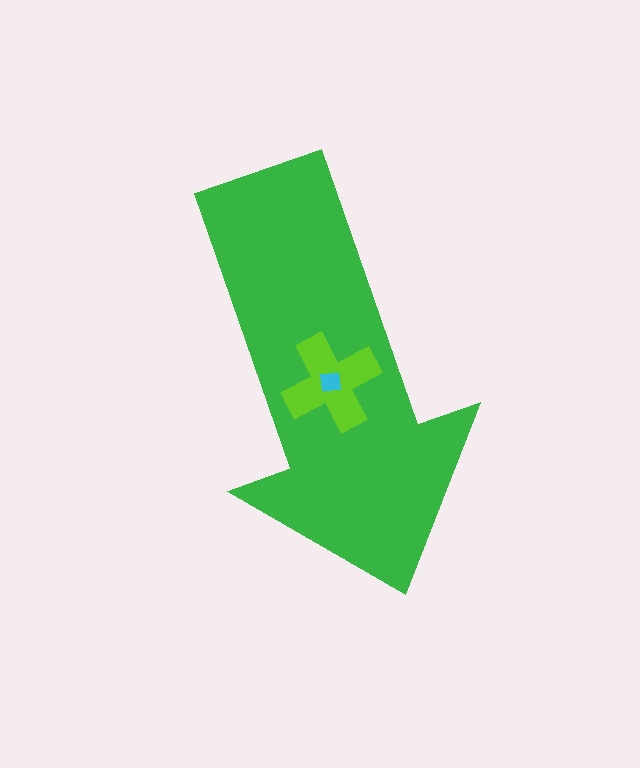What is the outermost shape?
The green arrow.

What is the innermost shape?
The cyan square.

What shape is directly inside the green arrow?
The lime cross.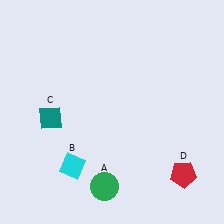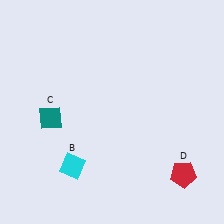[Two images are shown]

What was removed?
The green circle (A) was removed in Image 2.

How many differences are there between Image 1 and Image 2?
There is 1 difference between the two images.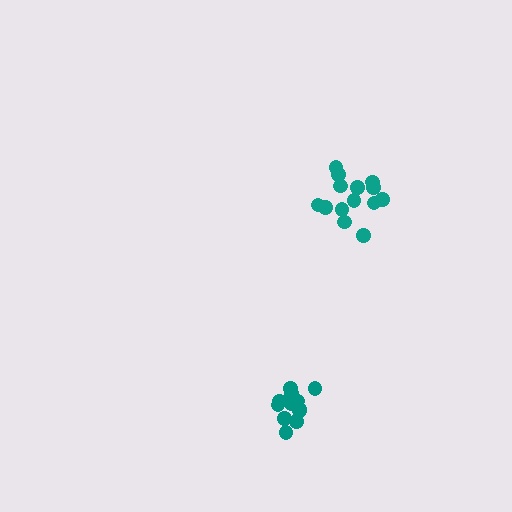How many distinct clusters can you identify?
There are 2 distinct clusters.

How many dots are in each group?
Group 1: 12 dots, Group 2: 15 dots (27 total).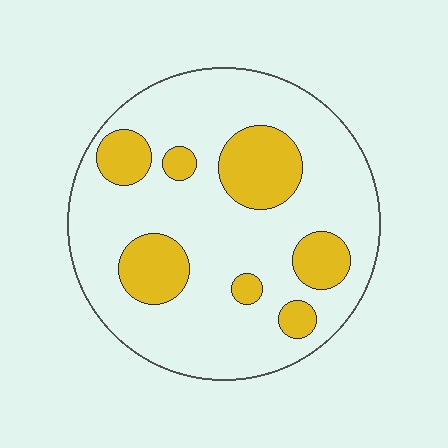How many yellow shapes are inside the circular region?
7.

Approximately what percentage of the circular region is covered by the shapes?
Approximately 25%.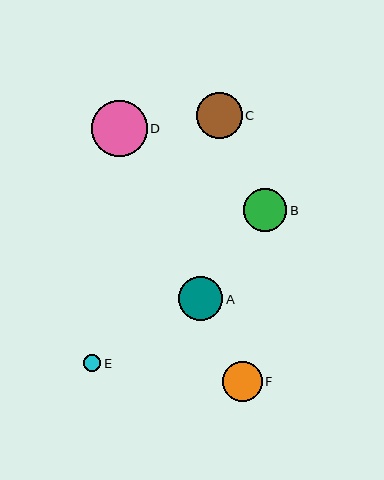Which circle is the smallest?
Circle E is the smallest with a size of approximately 17 pixels.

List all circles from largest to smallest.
From largest to smallest: D, C, A, B, F, E.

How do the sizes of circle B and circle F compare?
Circle B and circle F are approximately the same size.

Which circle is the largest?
Circle D is the largest with a size of approximately 56 pixels.